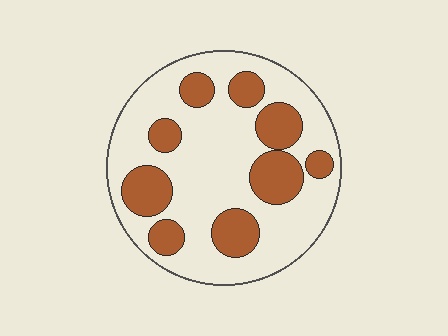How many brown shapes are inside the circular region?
9.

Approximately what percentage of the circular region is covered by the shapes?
Approximately 30%.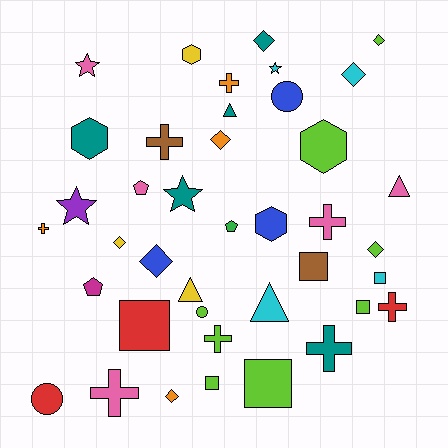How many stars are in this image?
There are 4 stars.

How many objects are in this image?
There are 40 objects.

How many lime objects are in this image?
There are 8 lime objects.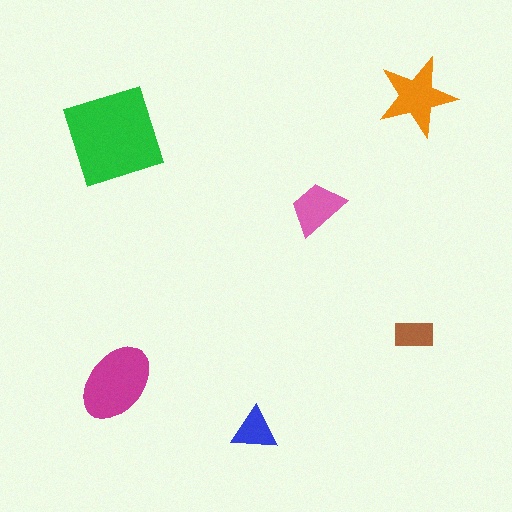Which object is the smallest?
The brown rectangle.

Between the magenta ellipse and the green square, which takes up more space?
The green square.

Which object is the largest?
The green square.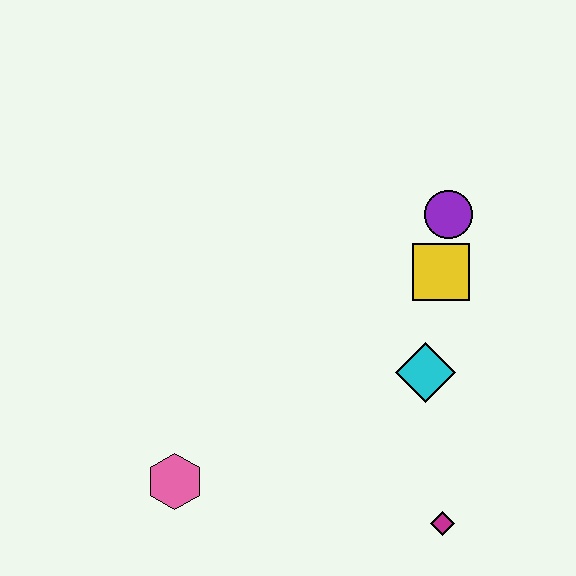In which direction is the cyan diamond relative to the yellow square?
The cyan diamond is below the yellow square.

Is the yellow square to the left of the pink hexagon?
No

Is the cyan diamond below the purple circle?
Yes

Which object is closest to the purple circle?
The yellow square is closest to the purple circle.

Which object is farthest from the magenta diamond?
The purple circle is farthest from the magenta diamond.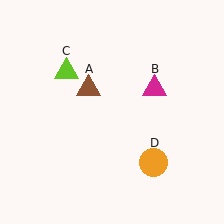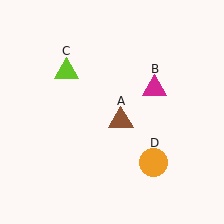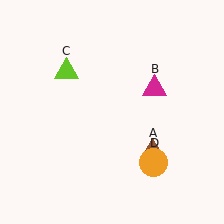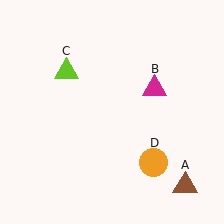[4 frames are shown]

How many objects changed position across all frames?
1 object changed position: brown triangle (object A).